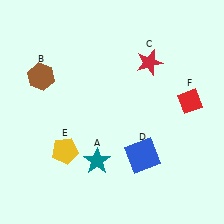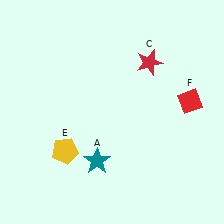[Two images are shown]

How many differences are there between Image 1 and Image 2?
There are 2 differences between the two images.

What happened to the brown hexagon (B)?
The brown hexagon (B) was removed in Image 2. It was in the top-left area of Image 1.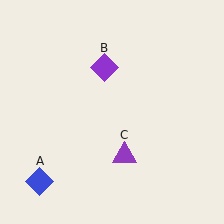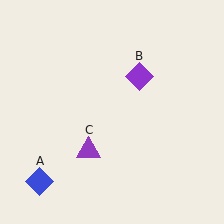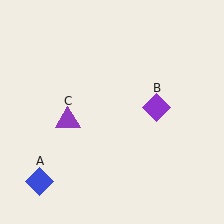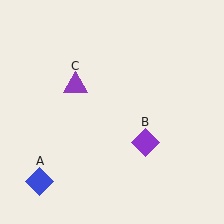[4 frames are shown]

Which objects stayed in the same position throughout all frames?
Blue diamond (object A) remained stationary.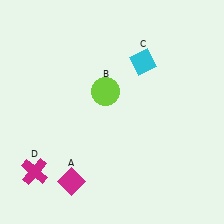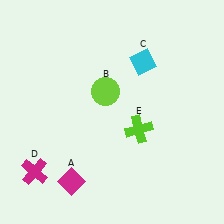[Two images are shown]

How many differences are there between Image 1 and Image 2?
There is 1 difference between the two images.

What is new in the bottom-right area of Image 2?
A lime cross (E) was added in the bottom-right area of Image 2.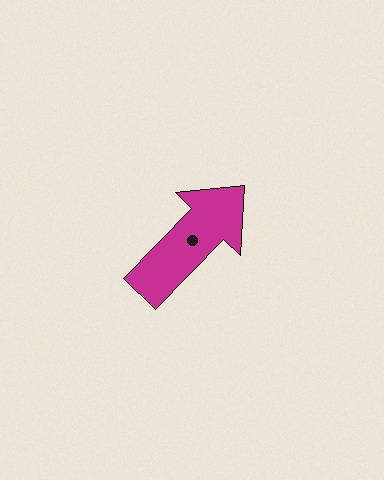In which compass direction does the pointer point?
Northeast.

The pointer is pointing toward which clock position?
Roughly 1 o'clock.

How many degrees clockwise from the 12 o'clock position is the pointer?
Approximately 44 degrees.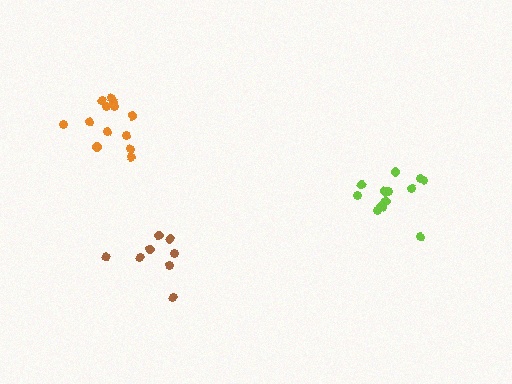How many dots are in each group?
Group 1: 13 dots, Group 2: 13 dots, Group 3: 8 dots (34 total).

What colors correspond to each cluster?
The clusters are colored: orange, lime, brown.